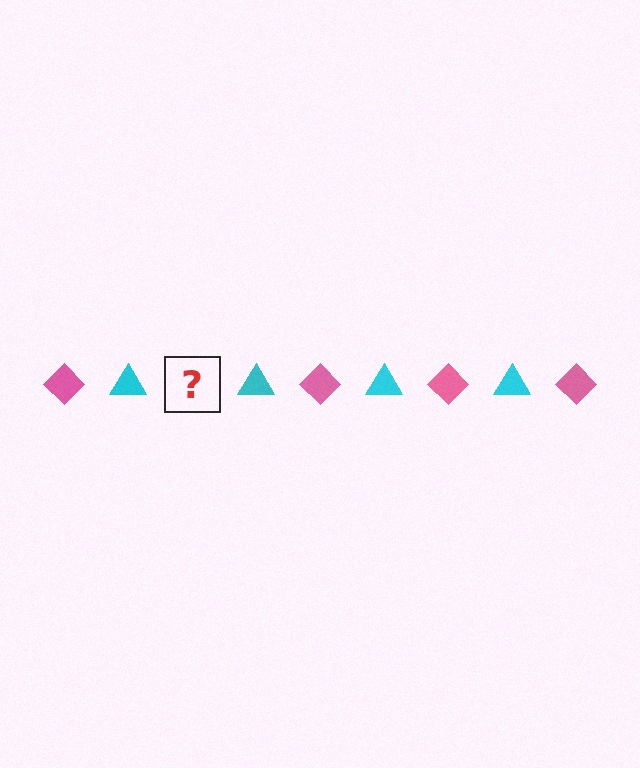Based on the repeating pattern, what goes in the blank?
The blank should be a pink diamond.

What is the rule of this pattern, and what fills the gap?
The rule is that the pattern alternates between pink diamond and cyan triangle. The gap should be filled with a pink diamond.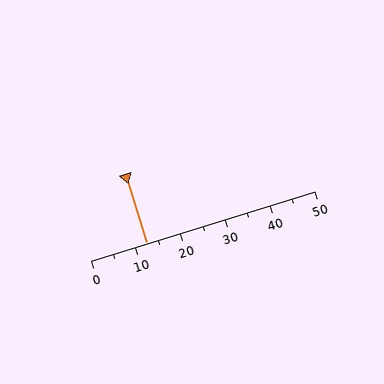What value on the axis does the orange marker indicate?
The marker indicates approximately 12.5.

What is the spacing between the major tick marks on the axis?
The major ticks are spaced 10 apart.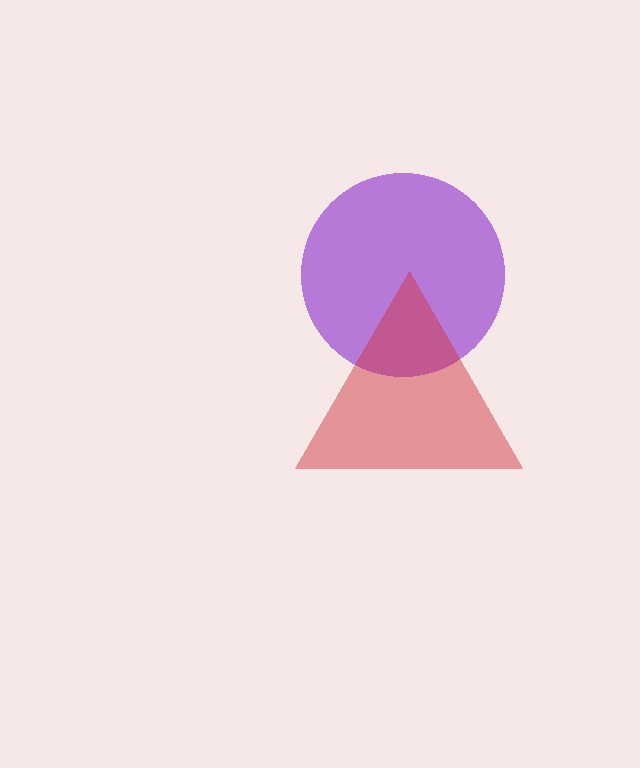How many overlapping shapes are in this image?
There are 2 overlapping shapes in the image.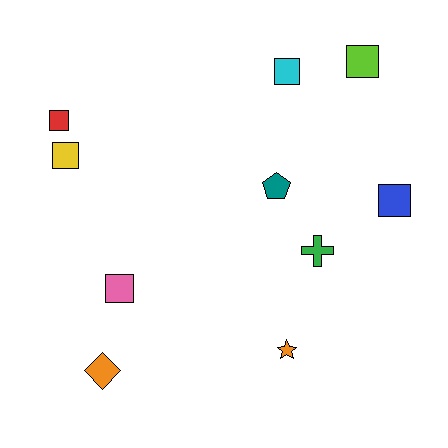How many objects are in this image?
There are 10 objects.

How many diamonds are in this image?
There is 1 diamond.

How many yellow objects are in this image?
There is 1 yellow object.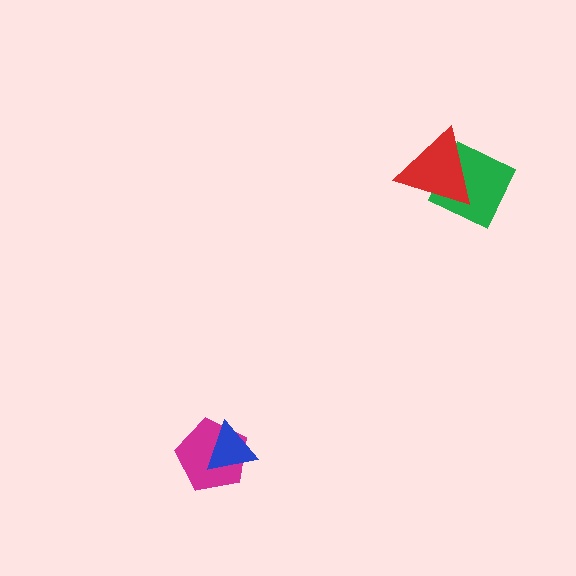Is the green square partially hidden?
Yes, it is partially covered by another shape.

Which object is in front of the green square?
The red triangle is in front of the green square.